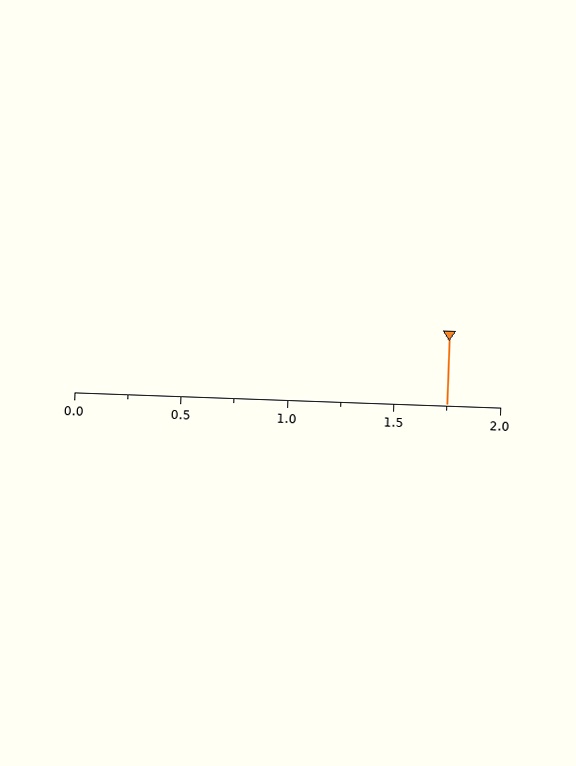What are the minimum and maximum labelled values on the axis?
The axis runs from 0.0 to 2.0.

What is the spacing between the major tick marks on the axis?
The major ticks are spaced 0.5 apart.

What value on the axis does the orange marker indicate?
The marker indicates approximately 1.75.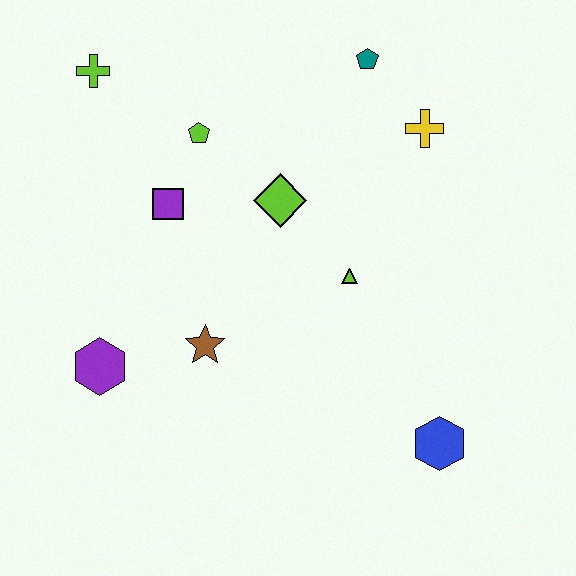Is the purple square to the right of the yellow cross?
No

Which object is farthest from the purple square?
The blue hexagon is farthest from the purple square.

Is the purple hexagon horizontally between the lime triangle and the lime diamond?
No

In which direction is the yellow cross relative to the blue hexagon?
The yellow cross is above the blue hexagon.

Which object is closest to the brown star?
The purple hexagon is closest to the brown star.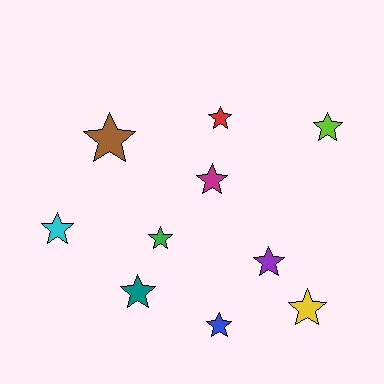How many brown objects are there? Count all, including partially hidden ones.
There is 1 brown object.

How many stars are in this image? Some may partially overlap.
There are 10 stars.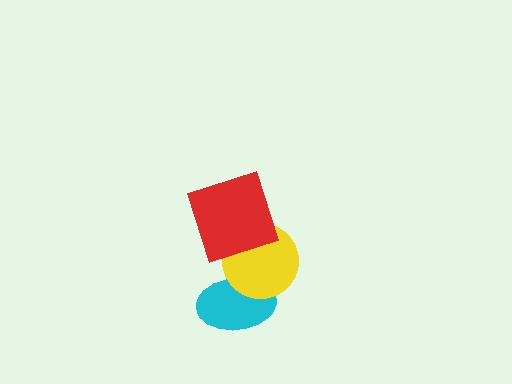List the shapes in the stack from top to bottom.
From top to bottom: the red square, the yellow circle, the cyan ellipse.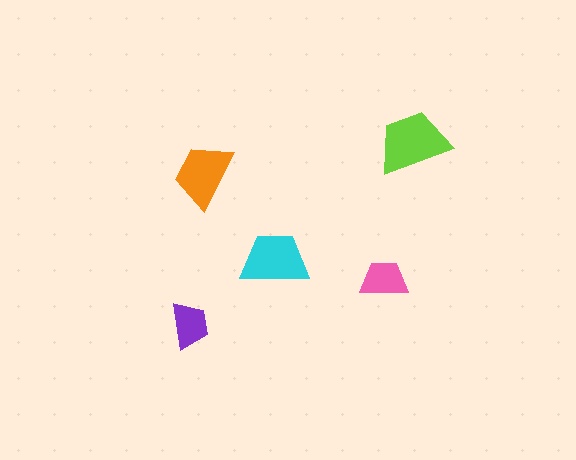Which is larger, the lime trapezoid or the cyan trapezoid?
The lime one.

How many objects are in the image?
There are 5 objects in the image.